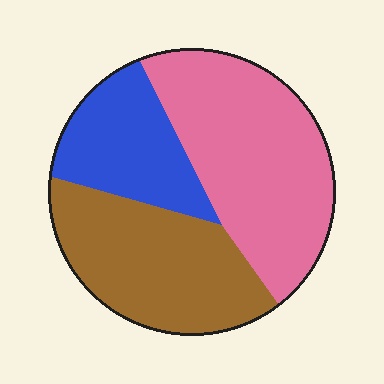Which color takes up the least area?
Blue, at roughly 20%.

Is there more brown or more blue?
Brown.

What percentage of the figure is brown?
Brown covers around 35% of the figure.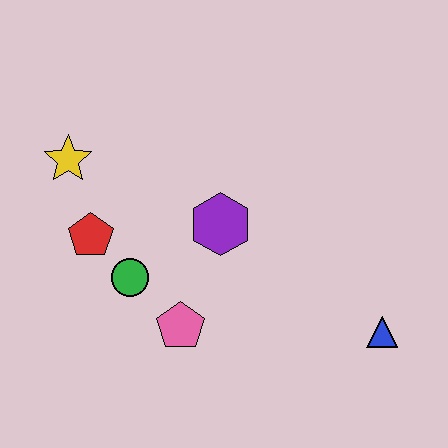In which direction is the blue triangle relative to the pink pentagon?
The blue triangle is to the right of the pink pentagon.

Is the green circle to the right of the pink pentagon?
No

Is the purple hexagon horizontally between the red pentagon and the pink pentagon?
No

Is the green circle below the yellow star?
Yes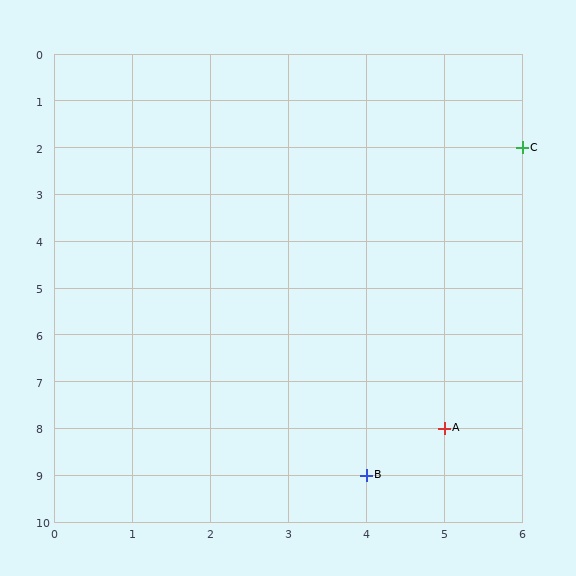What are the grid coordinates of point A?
Point A is at grid coordinates (5, 8).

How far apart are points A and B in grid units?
Points A and B are 1 column and 1 row apart (about 1.4 grid units diagonally).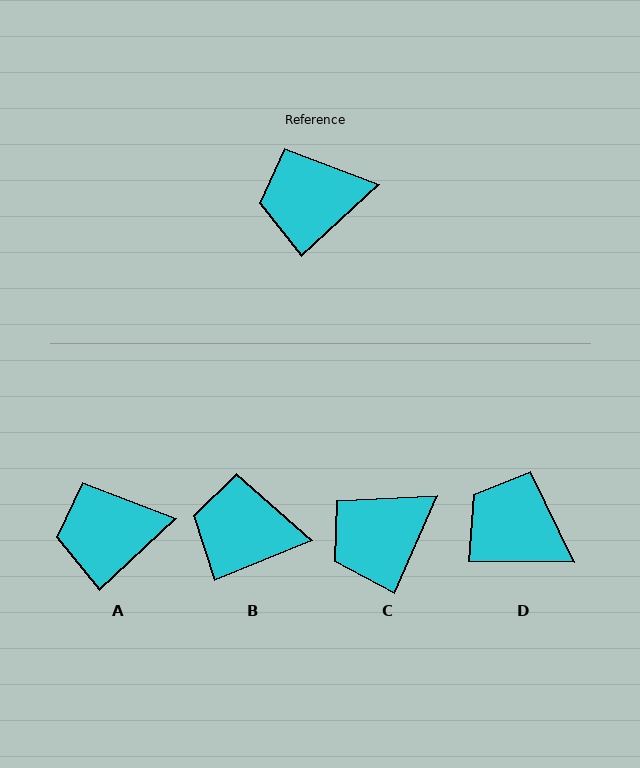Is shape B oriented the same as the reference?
No, it is off by about 21 degrees.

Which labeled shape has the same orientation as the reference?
A.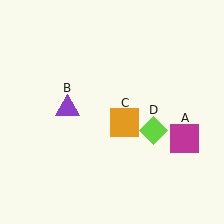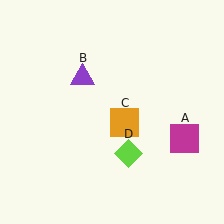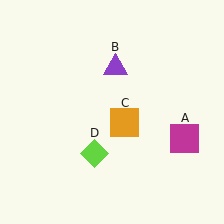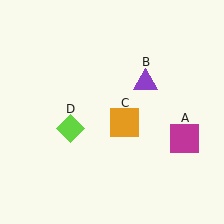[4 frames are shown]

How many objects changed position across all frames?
2 objects changed position: purple triangle (object B), lime diamond (object D).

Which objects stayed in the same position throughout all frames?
Magenta square (object A) and orange square (object C) remained stationary.